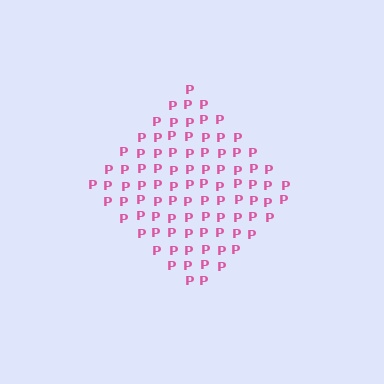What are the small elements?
The small elements are letter P's.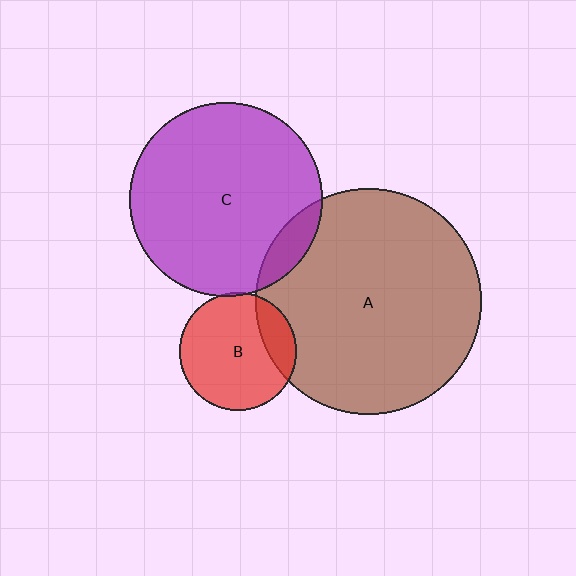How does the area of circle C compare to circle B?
Approximately 2.7 times.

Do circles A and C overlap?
Yes.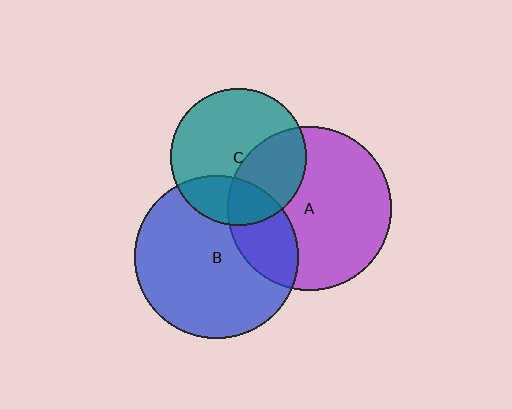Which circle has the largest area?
Circle A (purple).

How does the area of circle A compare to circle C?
Approximately 1.5 times.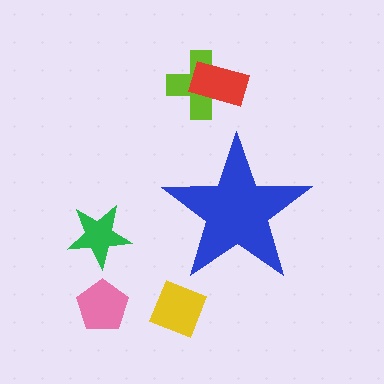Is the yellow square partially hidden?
No, the yellow square is fully visible.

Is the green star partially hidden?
No, the green star is fully visible.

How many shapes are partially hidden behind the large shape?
0 shapes are partially hidden.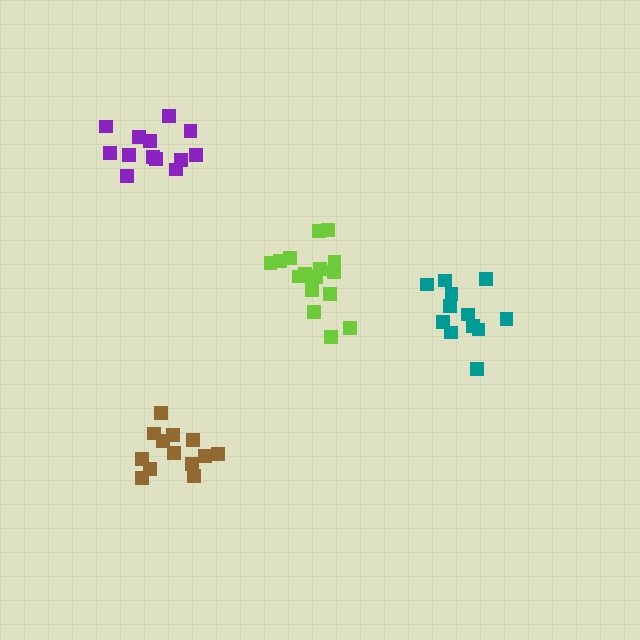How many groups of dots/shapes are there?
There are 4 groups.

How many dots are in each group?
Group 1: 12 dots, Group 2: 13 dots, Group 3: 17 dots, Group 4: 13 dots (55 total).